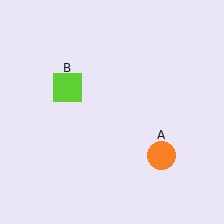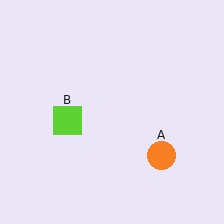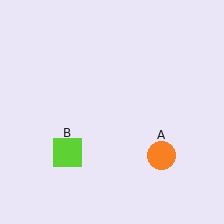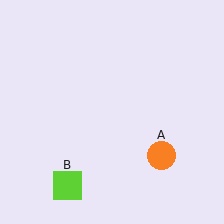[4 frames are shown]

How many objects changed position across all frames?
1 object changed position: lime square (object B).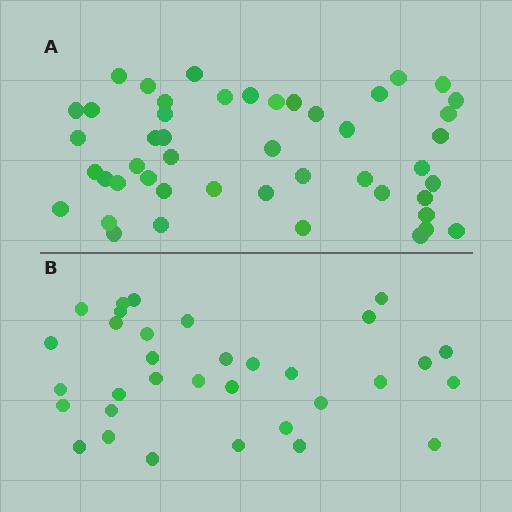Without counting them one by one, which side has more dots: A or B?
Region A (the top region) has more dots.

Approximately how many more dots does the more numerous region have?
Region A has approximately 15 more dots than region B.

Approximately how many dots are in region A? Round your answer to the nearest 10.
About 50 dots. (The exact count is 47, which rounds to 50.)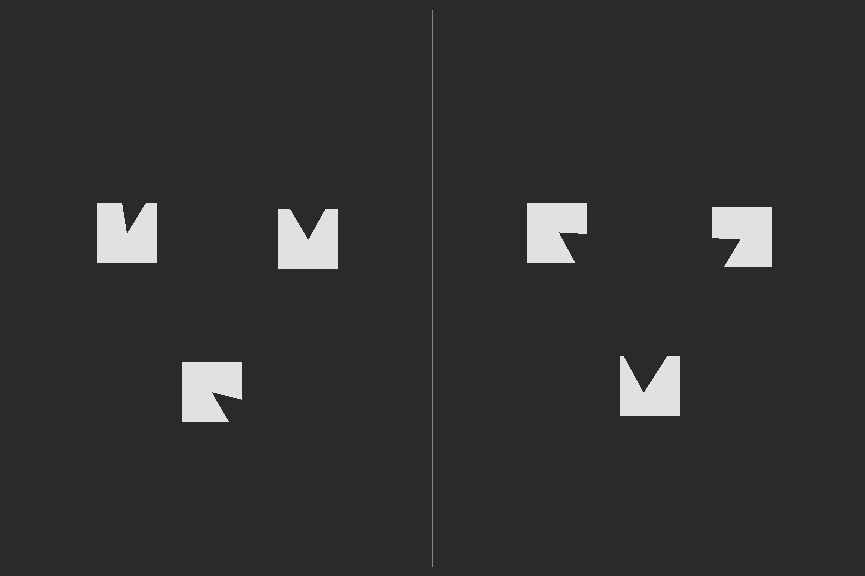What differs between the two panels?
The notched squares are positioned identically on both sides; only the wedge orientations differ. On the right they align to a triangle; on the left they are misaligned.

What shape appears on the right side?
An illusory triangle.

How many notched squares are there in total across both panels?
6 — 3 on each side.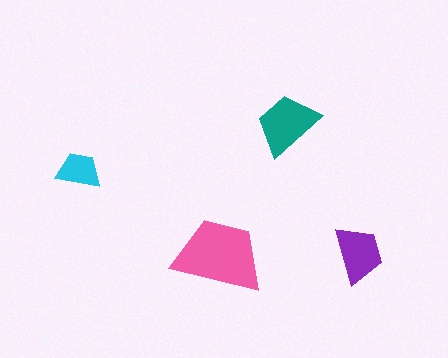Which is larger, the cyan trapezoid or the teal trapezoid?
The teal one.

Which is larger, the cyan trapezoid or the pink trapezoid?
The pink one.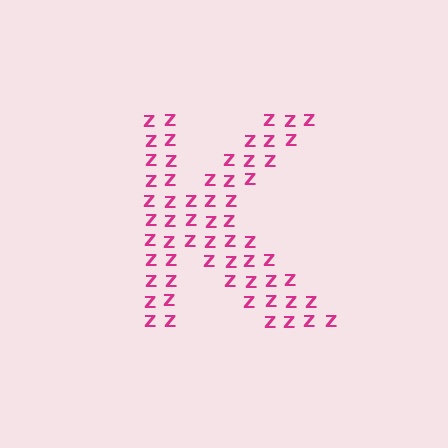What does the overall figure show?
The overall figure shows the letter K.